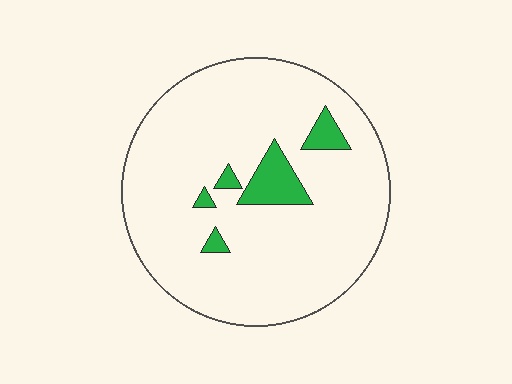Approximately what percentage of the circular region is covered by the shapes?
Approximately 10%.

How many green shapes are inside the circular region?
5.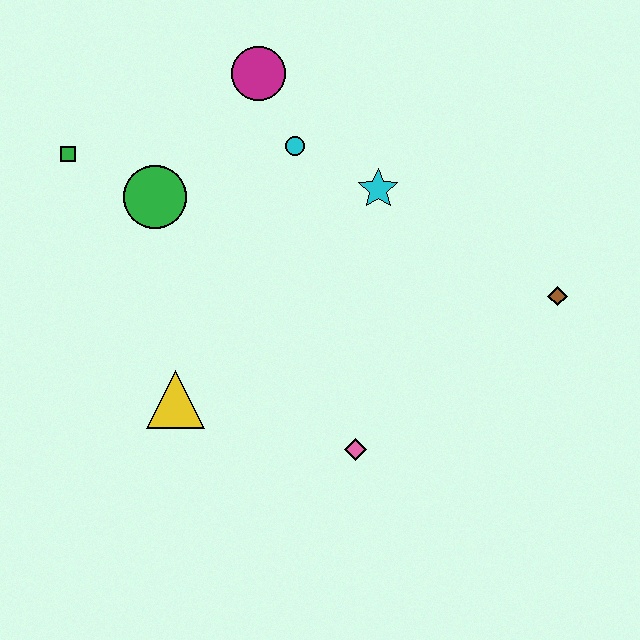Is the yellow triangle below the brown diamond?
Yes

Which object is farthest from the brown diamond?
The green square is farthest from the brown diamond.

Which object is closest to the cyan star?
The cyan circle is closest to the cyan star.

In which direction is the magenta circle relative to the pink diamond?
The magenta circle is above the pink diamond.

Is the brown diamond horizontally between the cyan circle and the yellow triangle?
No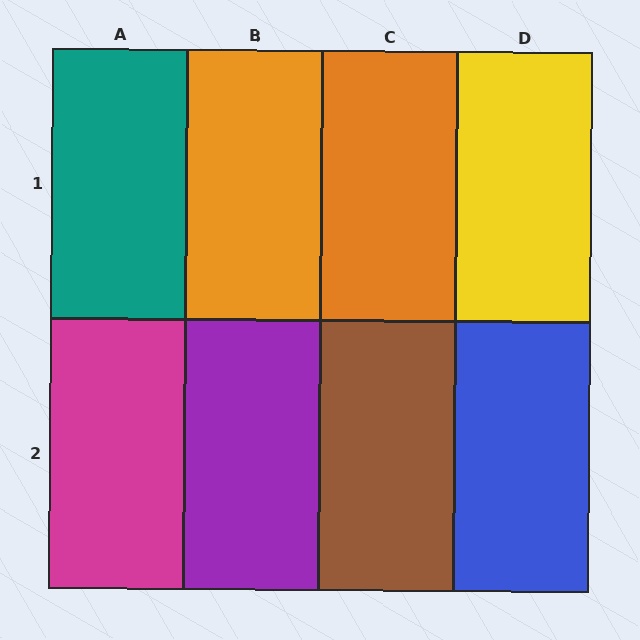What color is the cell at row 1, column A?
Teal.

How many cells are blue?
1 cell is blue.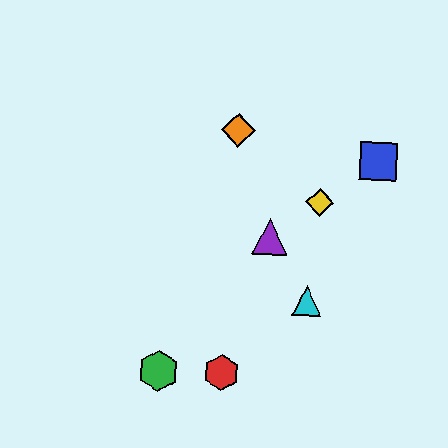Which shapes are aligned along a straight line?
The blue square, the yellow diamond, the purple triangle are aligned along a straight line.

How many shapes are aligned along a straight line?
3 shapes (the blue square, the yellow diamond, the purple triangle) are aligned along a straight line.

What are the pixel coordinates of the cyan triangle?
The cyan triangle is at (307, 301).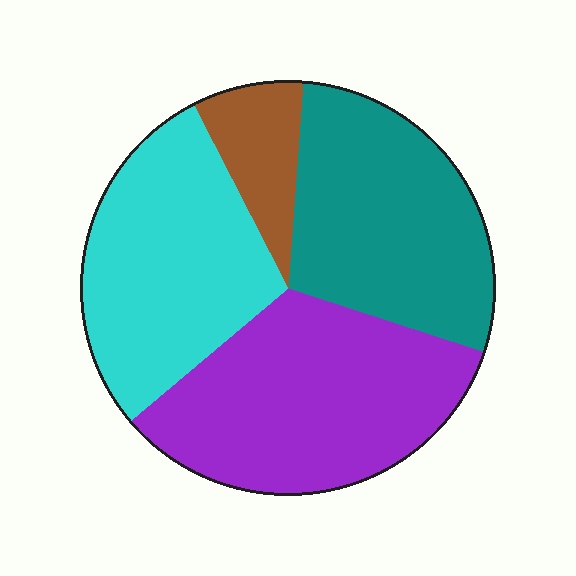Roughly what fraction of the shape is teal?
Teal covers about 30% of the shape.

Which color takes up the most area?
Purple, at roughly 35%.